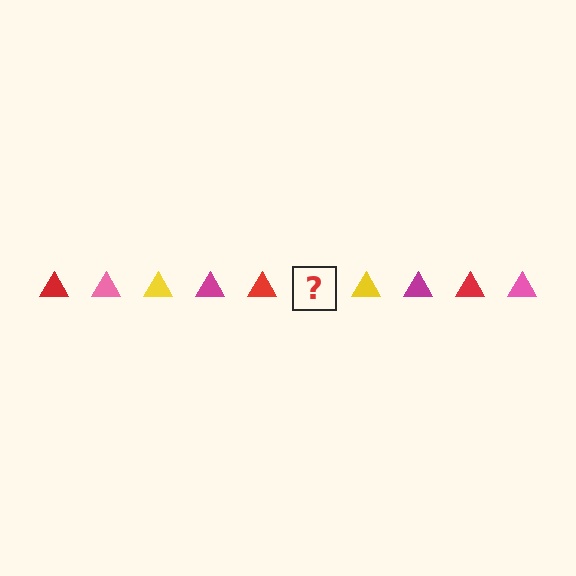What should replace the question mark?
The question mark should be replaced with a pink triangle.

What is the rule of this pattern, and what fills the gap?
The rule is that the pattern cycles through red, pink, yellow, magenta triangles. The gap should be filled with a pink triangle.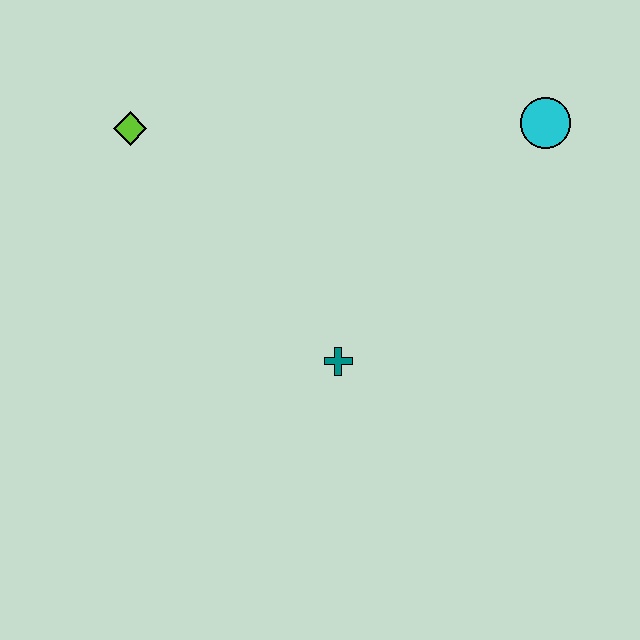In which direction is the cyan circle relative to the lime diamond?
The cyan circle is to the right of the lime diamond.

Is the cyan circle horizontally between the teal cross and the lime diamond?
No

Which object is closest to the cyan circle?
The teal cross is closest to the cyan circle.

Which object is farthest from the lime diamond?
The cyan circle is farthest from the lime diamond.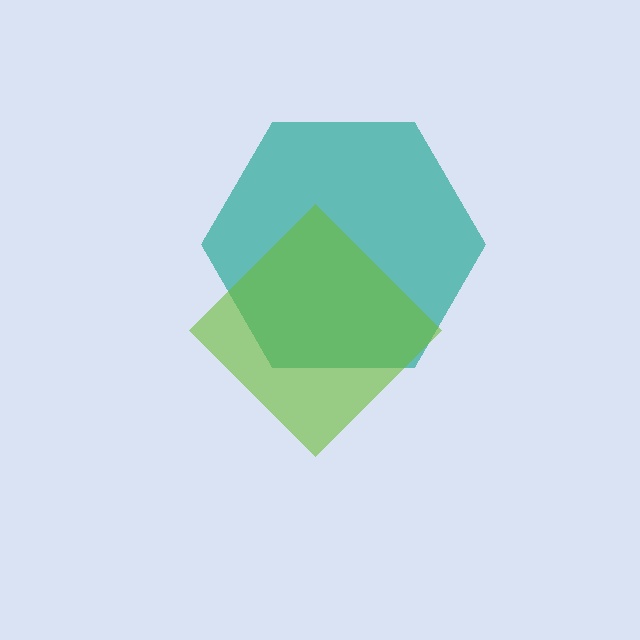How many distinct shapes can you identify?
There are 2 distinct shapes: a teal hexagon, a lime diamond.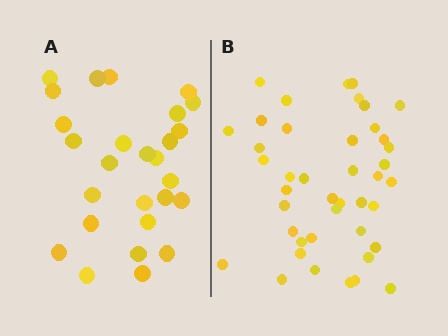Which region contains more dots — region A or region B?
Region B (the right region) has more dots.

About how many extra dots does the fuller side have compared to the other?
Region B has approximately 15 more dots than region A.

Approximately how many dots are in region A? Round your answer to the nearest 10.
About 30 dots. (The exact count is 27, which rounds to 30.)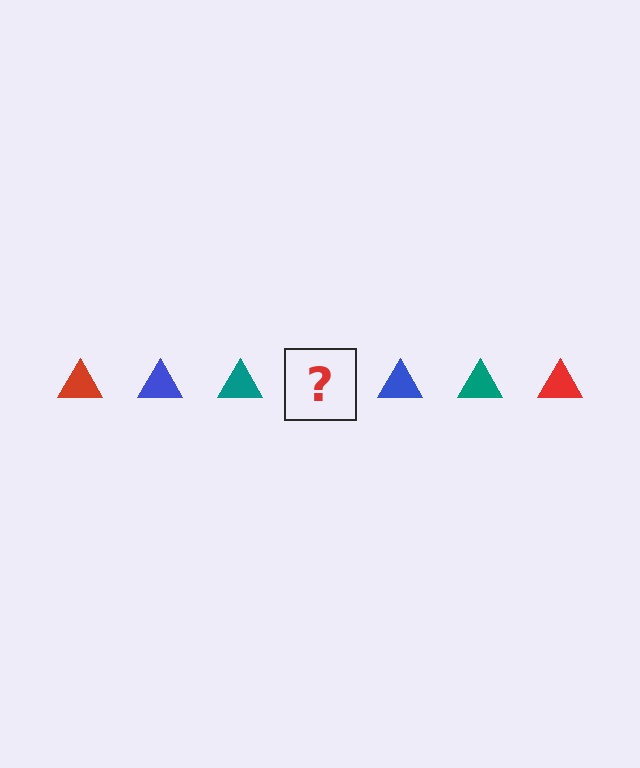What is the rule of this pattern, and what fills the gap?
The rule is that the pattern cycles through red, blue, teal triangles. The gap should be filled with a red triangle.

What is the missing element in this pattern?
The missing element is a red triangle.